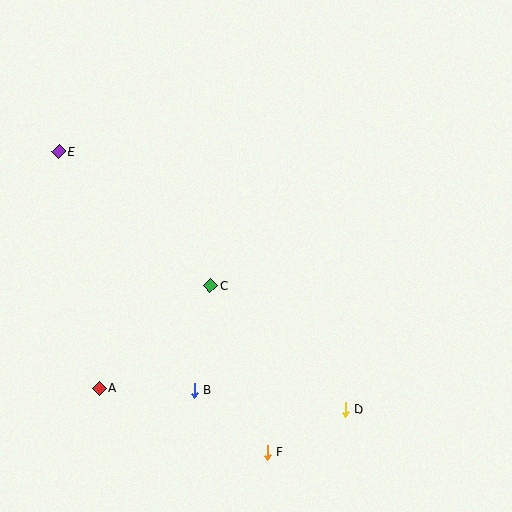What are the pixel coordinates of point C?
Point C is at (210, 286).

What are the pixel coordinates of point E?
Point E is at (59, 152).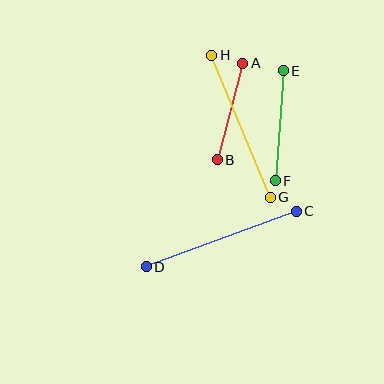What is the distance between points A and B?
The distance is approximately 100 pixels.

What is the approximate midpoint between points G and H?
The midpoint is at approximately (241, 126) pixels.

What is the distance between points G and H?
The distance is approximately 154 pixels.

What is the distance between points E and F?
The distance is approximately 110 pixels.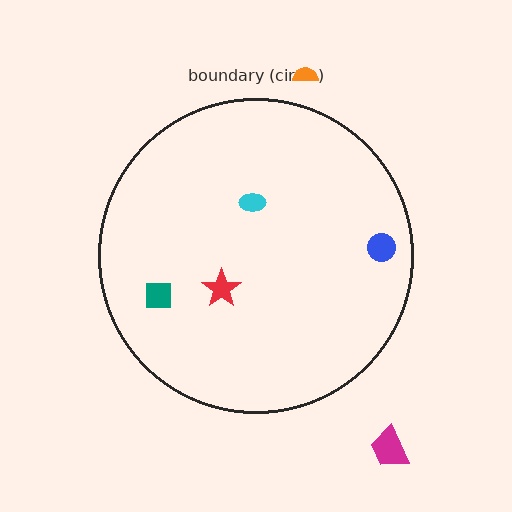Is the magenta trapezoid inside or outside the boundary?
Outside.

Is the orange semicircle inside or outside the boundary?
Outside.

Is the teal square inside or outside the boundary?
Inside.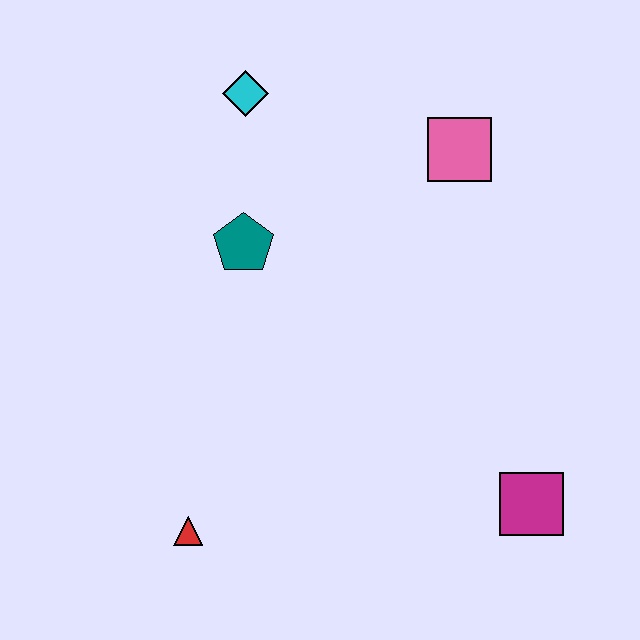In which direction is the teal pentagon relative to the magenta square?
The teal pentagon is to the left of the magenta square.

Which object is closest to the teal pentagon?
The cyan diamond is closest to the teal pentagon.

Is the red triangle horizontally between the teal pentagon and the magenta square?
No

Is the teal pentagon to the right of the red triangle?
Yes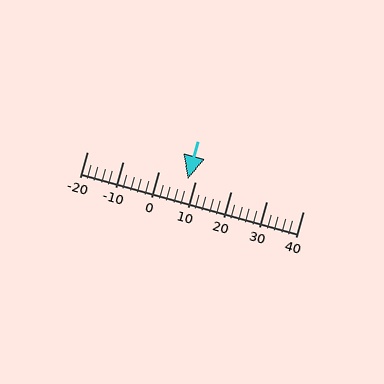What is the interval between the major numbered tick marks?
The major tick marks are spaced 10 units apart.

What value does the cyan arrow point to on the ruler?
The cyan arrow points to approximately 8.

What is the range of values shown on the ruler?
The ruler shows values from -20 to 40.